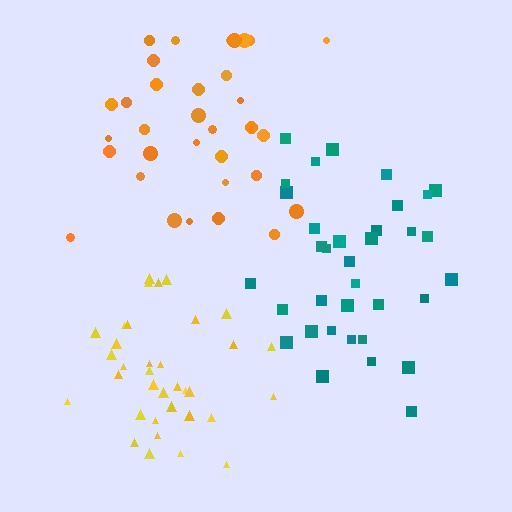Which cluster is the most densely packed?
Yellow.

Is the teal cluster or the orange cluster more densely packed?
Teal.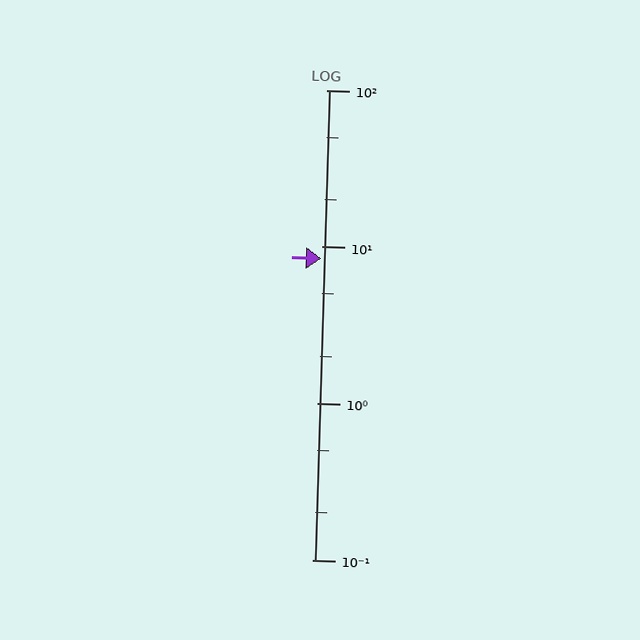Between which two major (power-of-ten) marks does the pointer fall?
The pointer is between 1 and 10.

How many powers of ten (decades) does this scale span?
The scale spans 3 decades, from 0.1 to 100.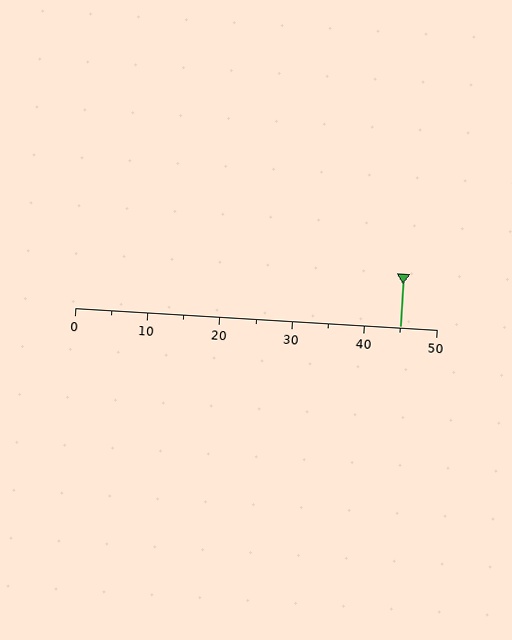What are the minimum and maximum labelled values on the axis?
The axis runs from 0 to 50.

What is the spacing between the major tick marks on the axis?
The major ticks are spaced 10 apart.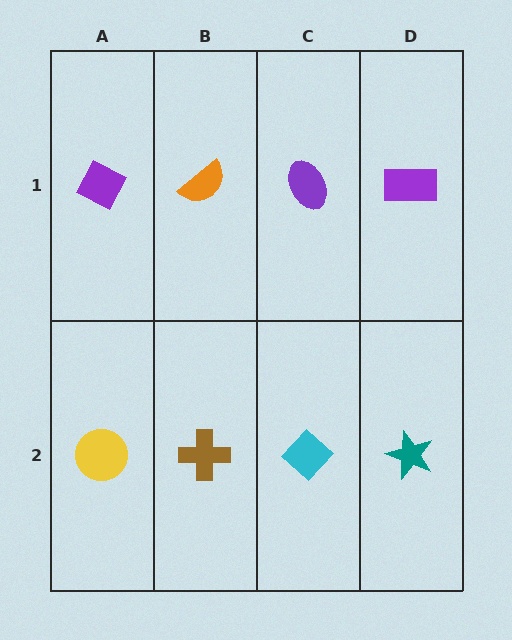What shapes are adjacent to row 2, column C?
A purple ellipse (row 1, column C), a brown cross (row 2, column B), a teal star (row 2, column D).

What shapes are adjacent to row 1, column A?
A yellow circle (row 2, column A), an orange semicircle (row 1, column B).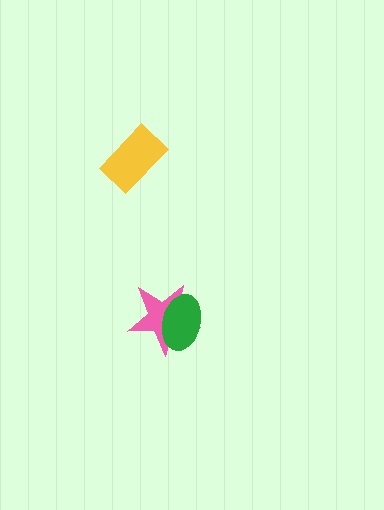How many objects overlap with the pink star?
1 object overlaps with the pink star.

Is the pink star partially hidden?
Yes, it is partially covered by another shape.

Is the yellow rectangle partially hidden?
No, no other shape covers it.